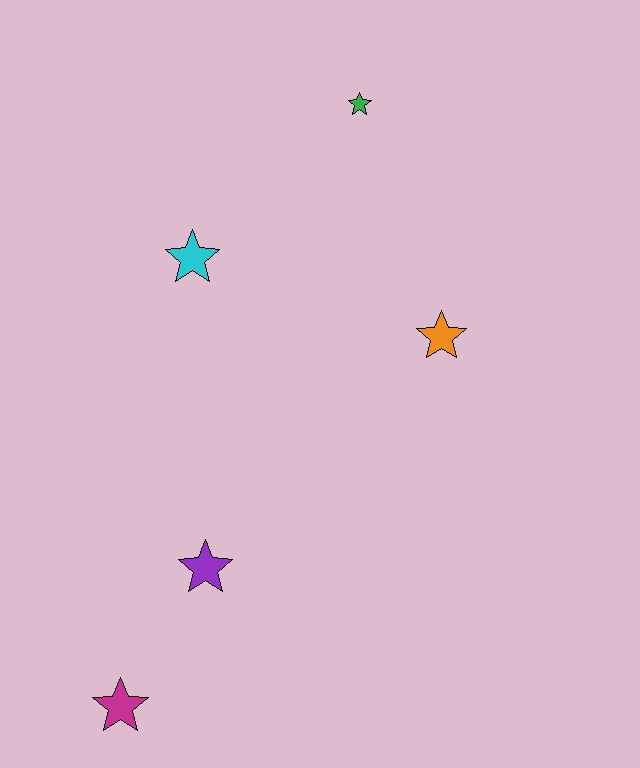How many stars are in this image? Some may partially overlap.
There are 5 stars.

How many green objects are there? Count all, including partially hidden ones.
There is 1 green object.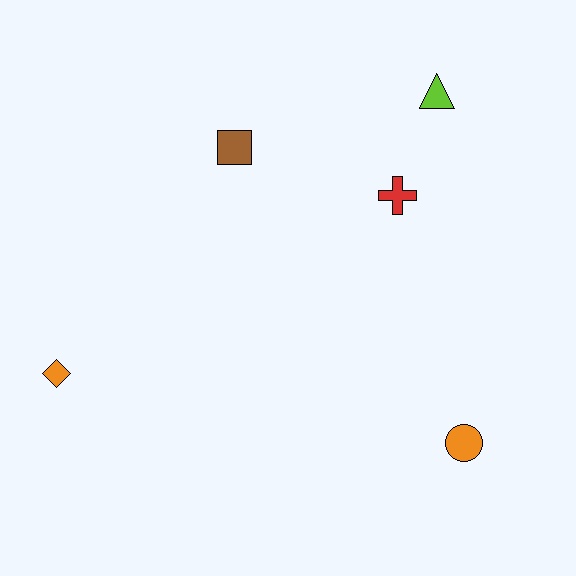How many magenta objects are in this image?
There are no magenta objects.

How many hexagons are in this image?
There are no hexagons.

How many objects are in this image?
There are 5 objects.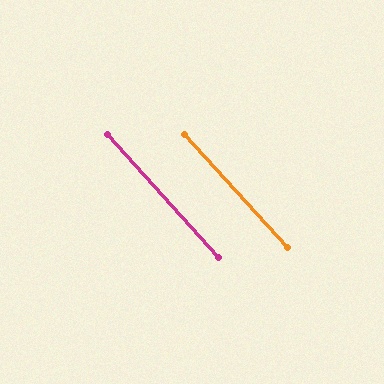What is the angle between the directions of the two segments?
Approximately 0 degrees.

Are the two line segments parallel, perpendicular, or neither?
Parallel — their directions differ by only 0.1°.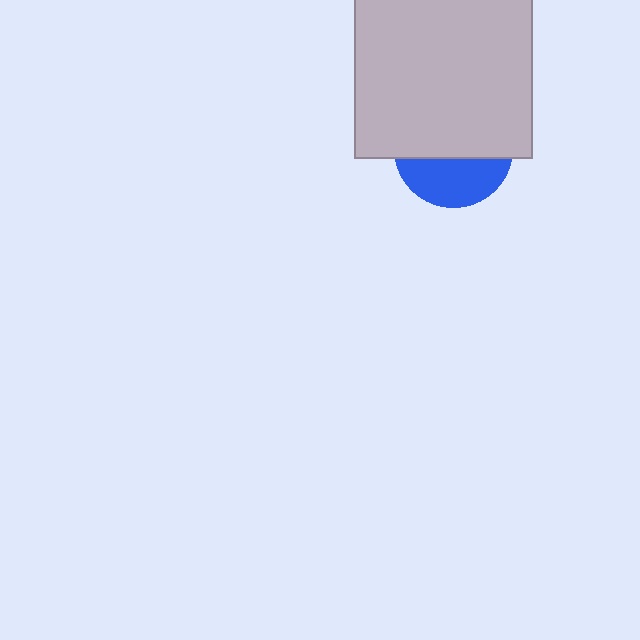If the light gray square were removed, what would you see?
You would see the complete blue circle.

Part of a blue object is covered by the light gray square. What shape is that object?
It is a circle.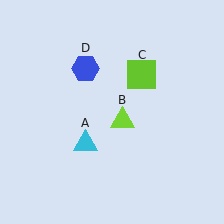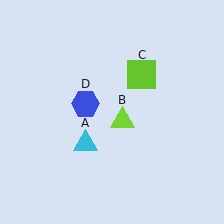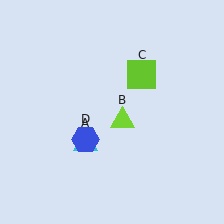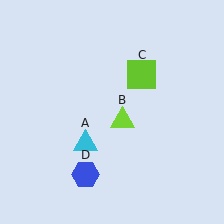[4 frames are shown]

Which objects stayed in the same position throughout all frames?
Cyan triangle (object A) and lime triangle (object B) and lime square (object C) remained stationary.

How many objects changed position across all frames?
1 object changed position: blue hexagon (object D).